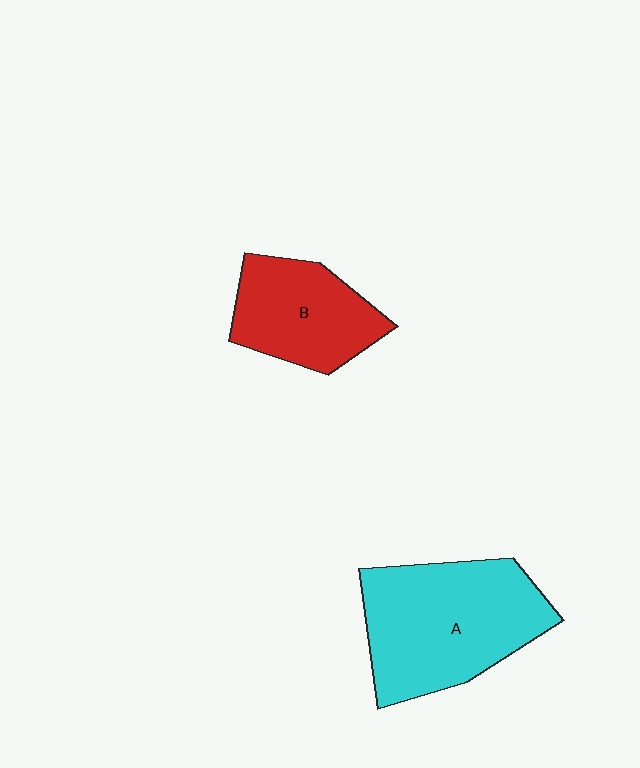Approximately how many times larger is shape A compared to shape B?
Approximately 1.6 times.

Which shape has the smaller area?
Shape B (red).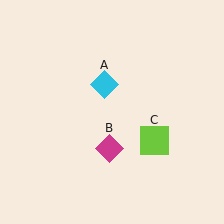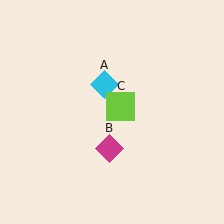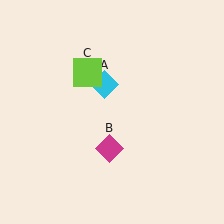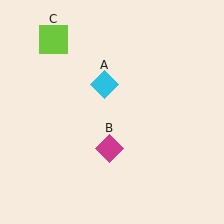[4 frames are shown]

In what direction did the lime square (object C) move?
The lime square (object C) moved up and to the left.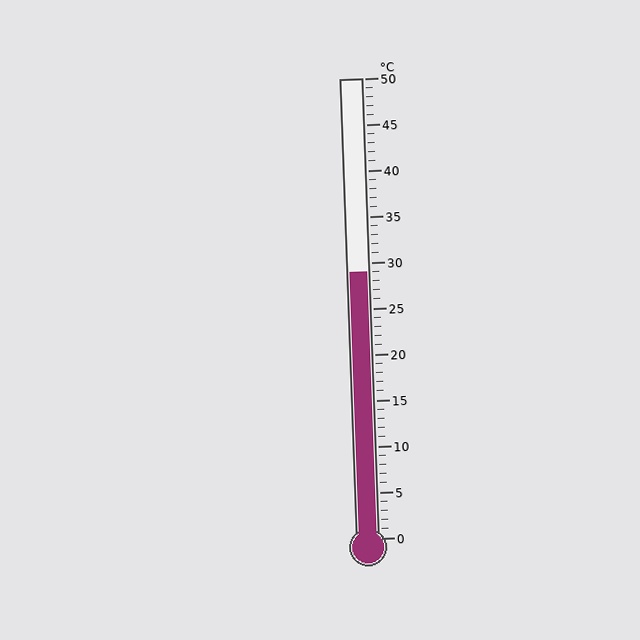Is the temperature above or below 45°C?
The temperature is below 45°C.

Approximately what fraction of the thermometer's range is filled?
The thermometer is filled to approximately 60% of its range.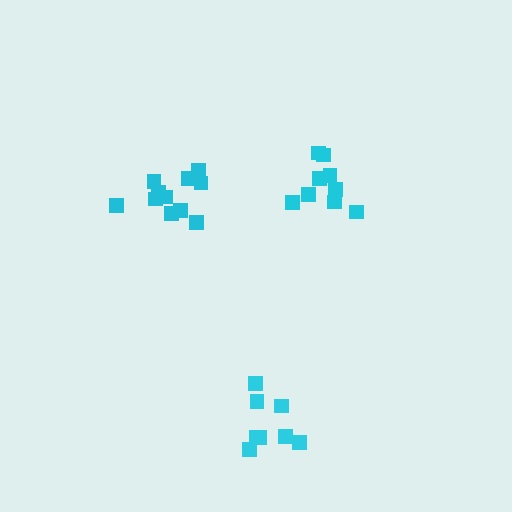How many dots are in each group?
Group 1: 9 dots, Group 2: 11 dots, Group 3: 8 dots (28 total).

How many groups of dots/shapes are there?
There are 3 groups.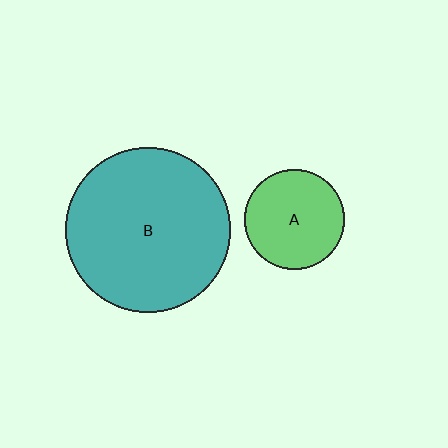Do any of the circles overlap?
No, none of the circles overlap.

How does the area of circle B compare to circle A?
Approximately 2.7 times.